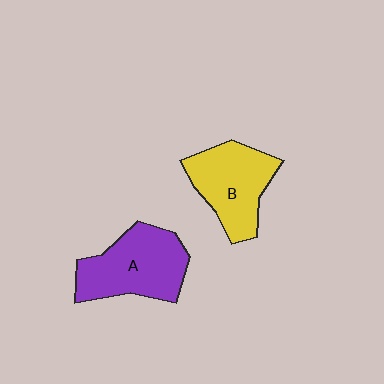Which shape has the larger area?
Shape A (purple).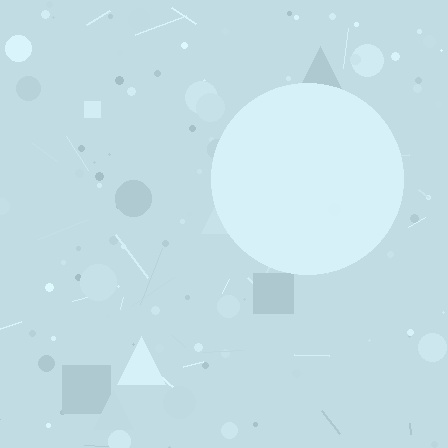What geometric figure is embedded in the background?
A circle is embedded in the background.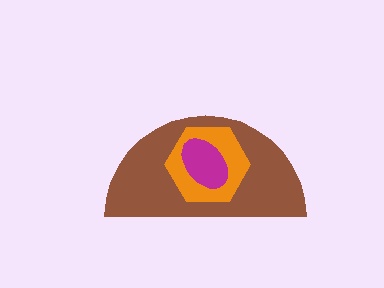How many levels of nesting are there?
3.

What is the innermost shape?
The magenta ellipse.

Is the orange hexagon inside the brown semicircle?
Yes.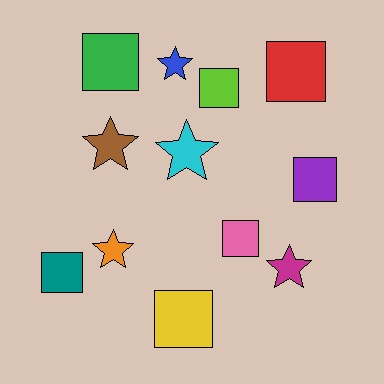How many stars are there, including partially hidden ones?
There are 5 stars.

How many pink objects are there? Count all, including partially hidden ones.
There is 1 pink object.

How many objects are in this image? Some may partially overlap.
There are 12 objects.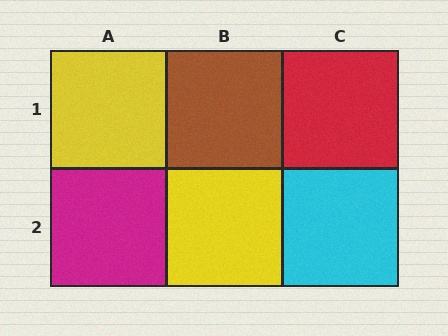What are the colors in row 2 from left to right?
Magenta, yellow, cyan.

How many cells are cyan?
1 cell is cyan.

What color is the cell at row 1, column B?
Brown.